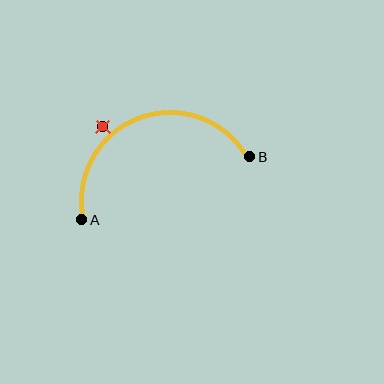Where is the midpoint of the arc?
The arc midpoint is the point on the curve farthest from the straight line joining A and B. It sits above that line.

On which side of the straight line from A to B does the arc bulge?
The arc bulges above the straight line connecting A and B.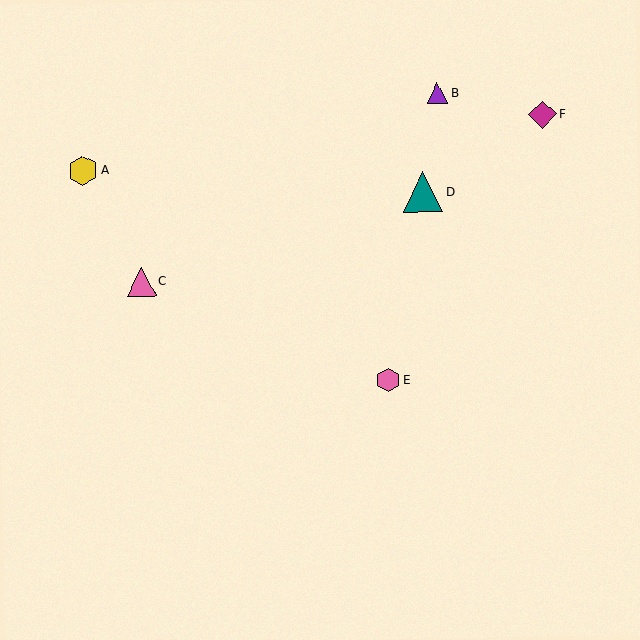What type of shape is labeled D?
Shape D is a teal triangle.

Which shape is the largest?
The teal triangle (labeled D) is the largest.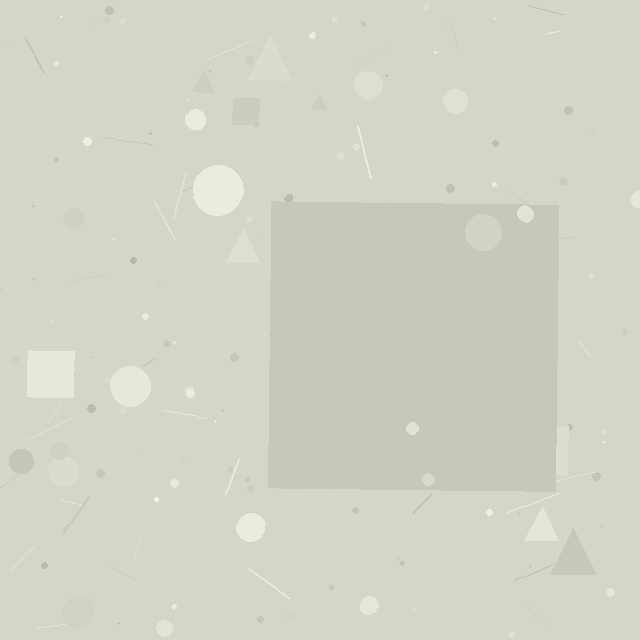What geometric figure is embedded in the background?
A square is embedded in the background.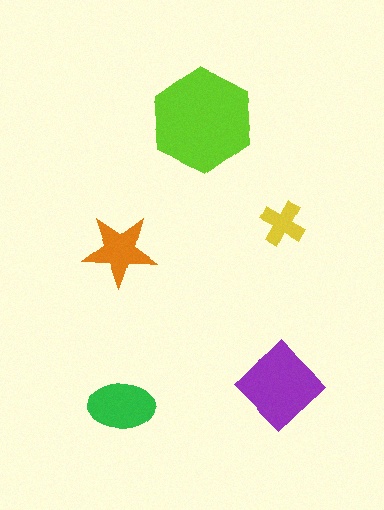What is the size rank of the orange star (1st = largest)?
4th.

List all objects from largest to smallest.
The lime hexagon, the purple diamond, the green ellipse, the orange star, the yellow cross.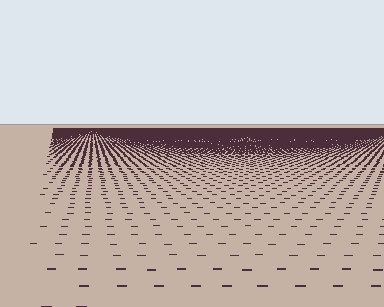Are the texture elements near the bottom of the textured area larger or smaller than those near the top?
Larger. Near the bottom, elements are closer to the viewer and appear at a bigger on-screen size.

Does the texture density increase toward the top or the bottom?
Density increases toward the top.